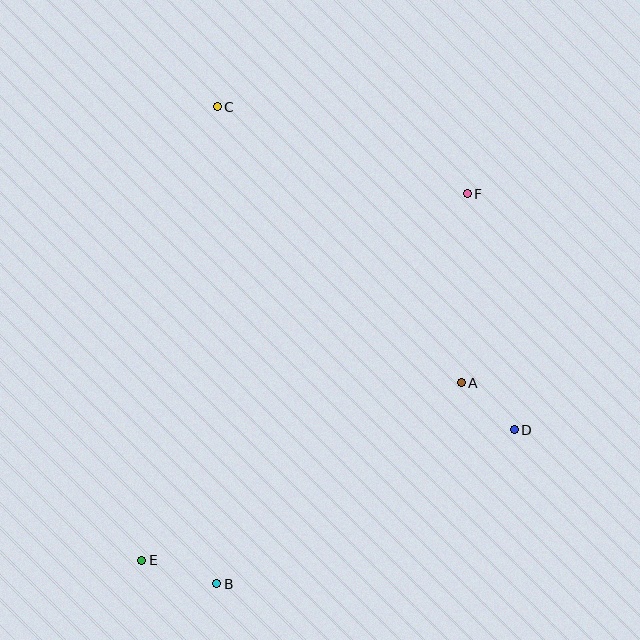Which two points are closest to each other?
Points A and D are closest to each other.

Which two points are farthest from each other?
Points E and F are farthest from each other.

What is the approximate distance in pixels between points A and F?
The distance between A and F is approximately 189 pixels.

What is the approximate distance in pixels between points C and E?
The distance between C and E is approximately 460 pixels.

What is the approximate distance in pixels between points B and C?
The distance between B and C is approximately 477 pixels.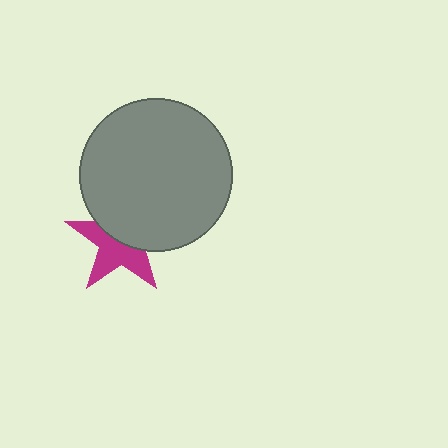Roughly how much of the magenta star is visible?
About half of it is visible (roughly 53%).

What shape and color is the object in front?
The object in front is a gray circle.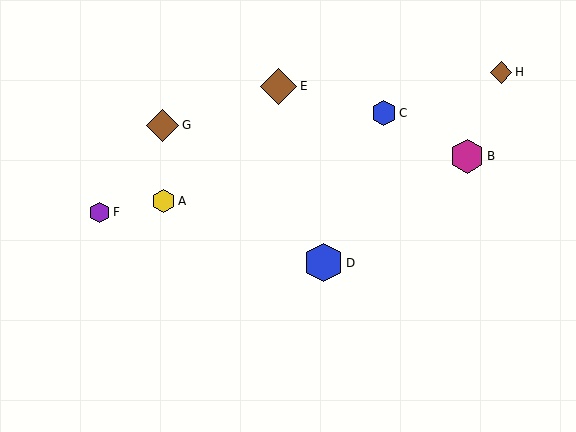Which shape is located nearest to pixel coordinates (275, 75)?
The brown diamond (labeled E) at (279, 86) is nearest to that location.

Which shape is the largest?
The blue hexagon (labeled D) is the largest.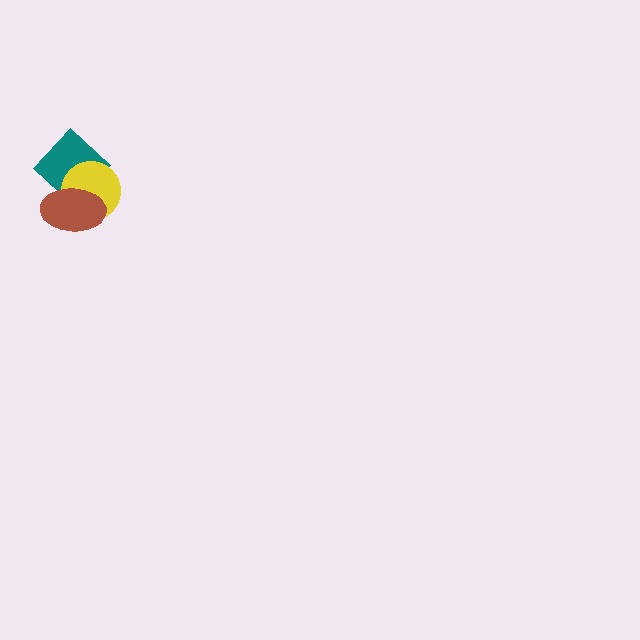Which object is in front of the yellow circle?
The brown ellipse is in front of the yellow circle.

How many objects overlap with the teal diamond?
2 objects overlap with the teal diamond.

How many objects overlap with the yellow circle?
2 objects overlap with the yellow circle.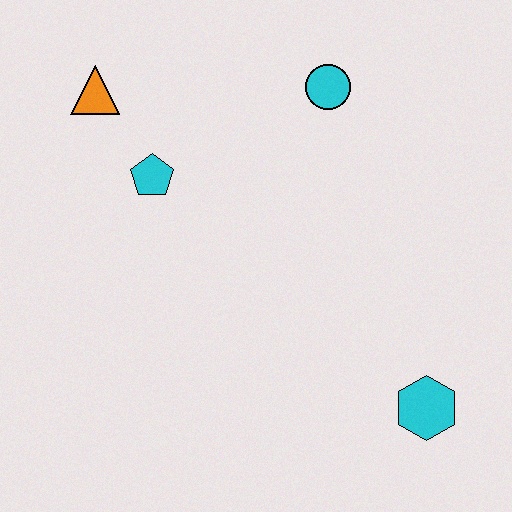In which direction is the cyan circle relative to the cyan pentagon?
The cyan circle is to the right of the cyan pentagon.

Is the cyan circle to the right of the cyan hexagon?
No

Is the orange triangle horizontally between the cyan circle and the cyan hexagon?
No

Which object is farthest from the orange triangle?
The cyan hexagon is farthest from the orange triangle.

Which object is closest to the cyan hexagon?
The cyan circle is closest to the cyan hexagon.